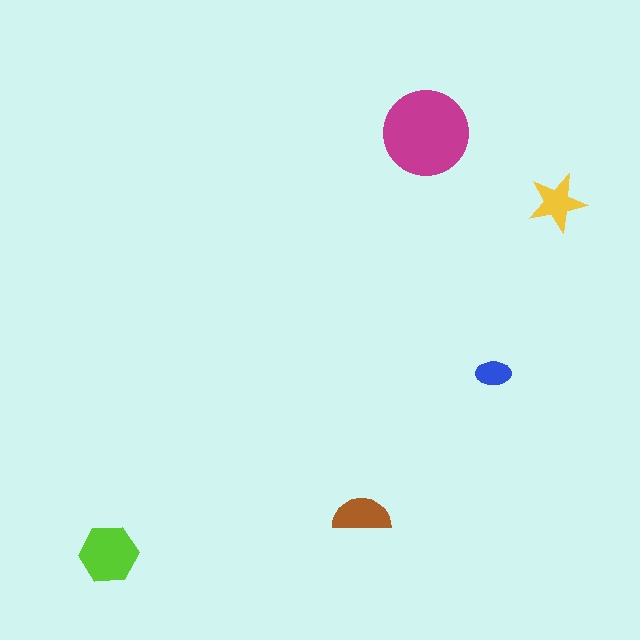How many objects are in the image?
There are 5 objects in the image.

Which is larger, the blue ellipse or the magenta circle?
The magenta circle.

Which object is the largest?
The magenta circle.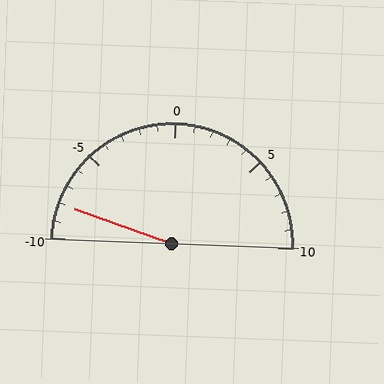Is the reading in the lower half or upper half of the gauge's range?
The reading is in the lower half of the range (-10 to 10).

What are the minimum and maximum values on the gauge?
The gauge ranges from -10 to 10.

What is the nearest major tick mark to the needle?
The nearest major tick mark is -10.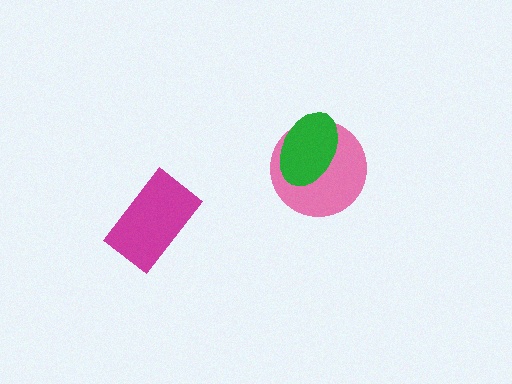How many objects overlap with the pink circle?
1 object overlaps with the pink circle.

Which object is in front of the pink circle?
The green ellipse is in front of the pink circle.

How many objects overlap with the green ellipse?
1 object overlaps with the green ellipse.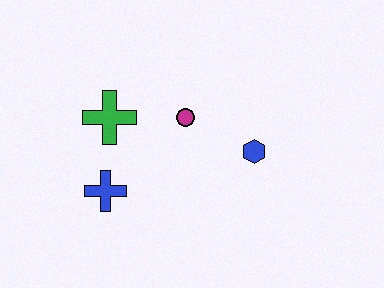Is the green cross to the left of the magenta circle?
Yes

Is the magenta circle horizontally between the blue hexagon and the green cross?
Yes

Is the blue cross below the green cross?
Yes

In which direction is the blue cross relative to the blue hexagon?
The blue cross is to the left of the blue hexagon.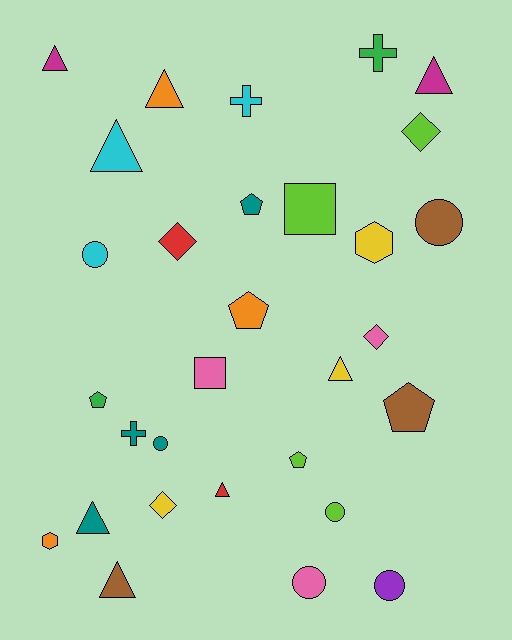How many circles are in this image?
There are 6 circles.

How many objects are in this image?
There are 30 objects.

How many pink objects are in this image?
There are 3 pink objects.